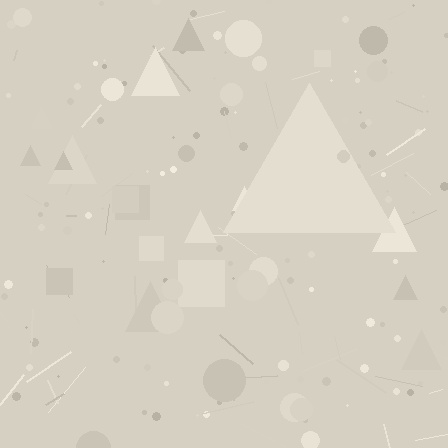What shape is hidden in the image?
A triangle is hidden in the image.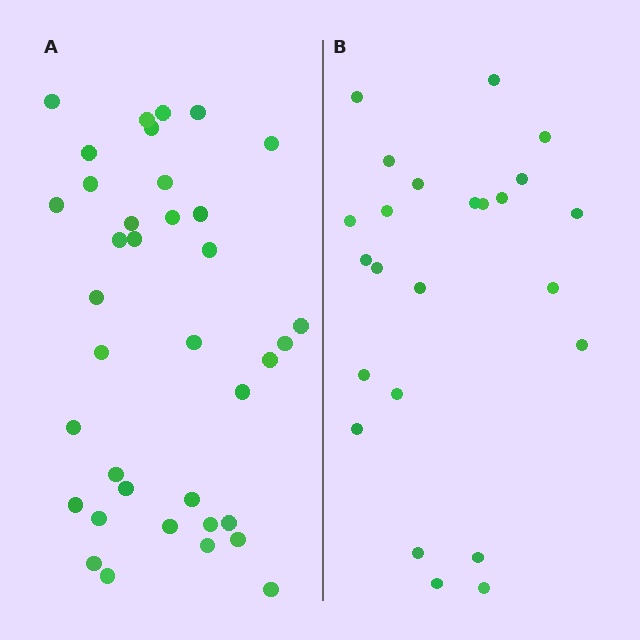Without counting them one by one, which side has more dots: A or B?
Region A (the left region) has more dots.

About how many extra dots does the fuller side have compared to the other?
Region A has approximately 15 more dots than region B.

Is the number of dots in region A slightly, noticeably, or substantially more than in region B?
Region A has substantially more. The ratio is roughly 1.5 to 1.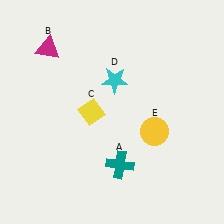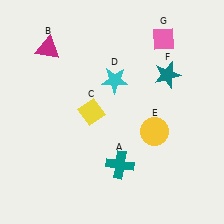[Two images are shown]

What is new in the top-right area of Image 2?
A pink diamond (G) was added in the top-right area of Image 2.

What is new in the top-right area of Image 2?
A teal star (F) was added in the top-right area of Image 2.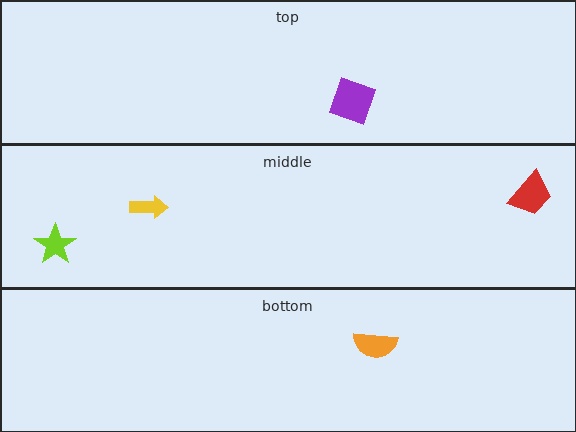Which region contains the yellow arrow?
The middle region.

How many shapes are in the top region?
1.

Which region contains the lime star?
The middle region.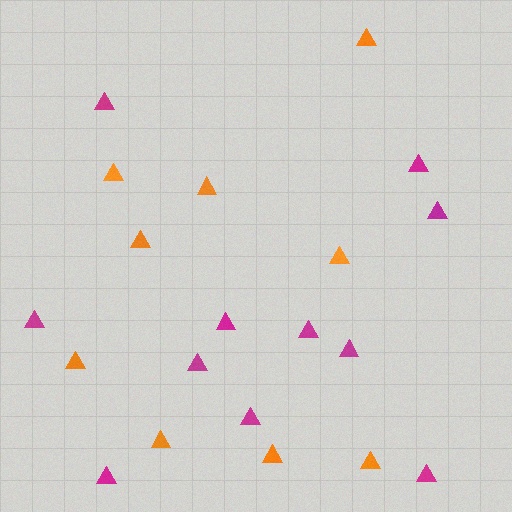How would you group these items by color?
There are 2 groups: one group of orange triangles (9) and one group of magenta triangles (11).